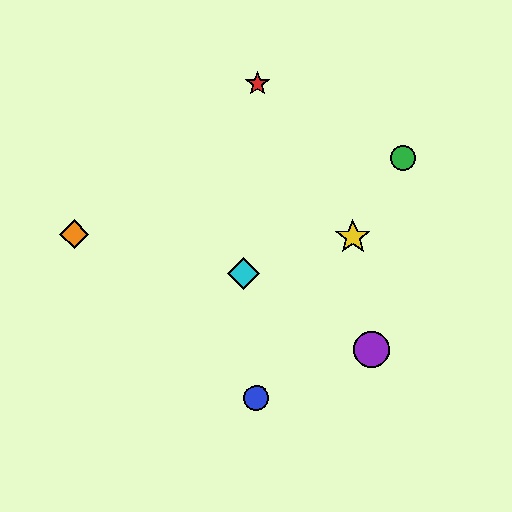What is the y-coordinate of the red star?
The red star is at y≈84.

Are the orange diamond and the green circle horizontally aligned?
No, the orange diamond is at y≈234 and the green circle is at y≈158.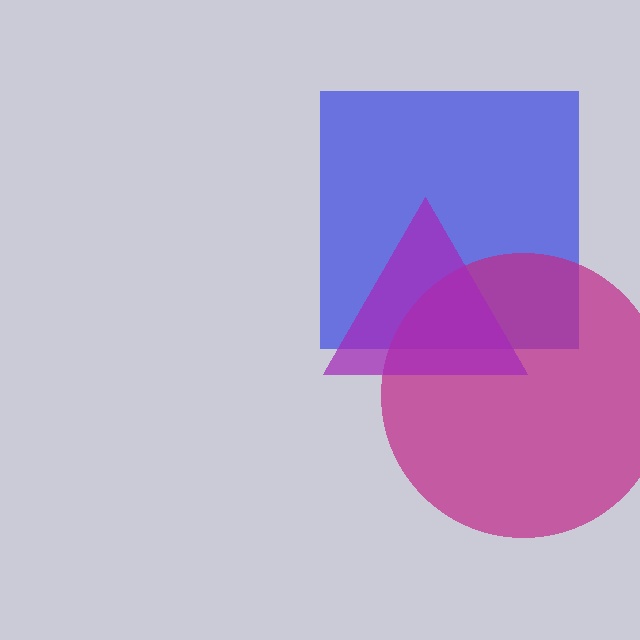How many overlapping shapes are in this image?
There are 3 overlapping shapes in the image.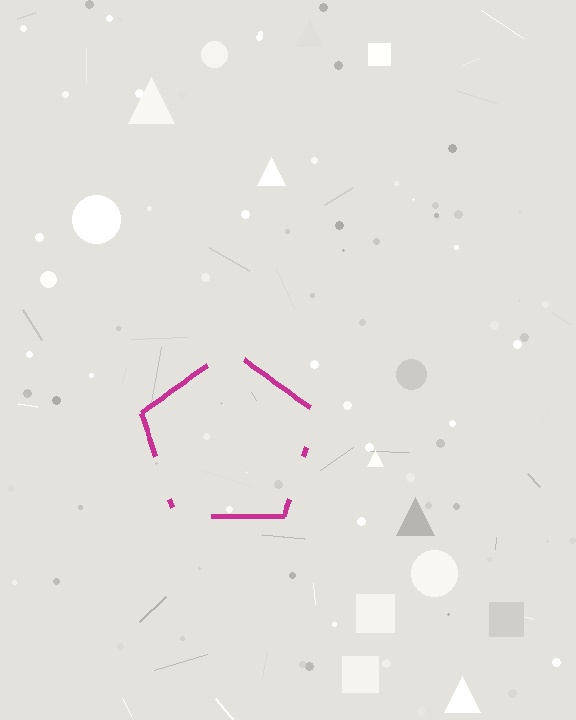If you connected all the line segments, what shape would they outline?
They would outline a pentagon.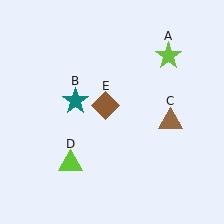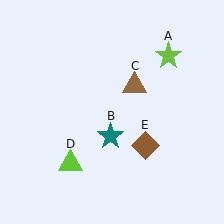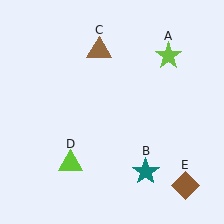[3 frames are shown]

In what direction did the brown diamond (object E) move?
The brown diamond (object E) moved down and to the right.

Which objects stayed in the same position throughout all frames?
Lime star (object A) and lime triangle (object D) remained stationary.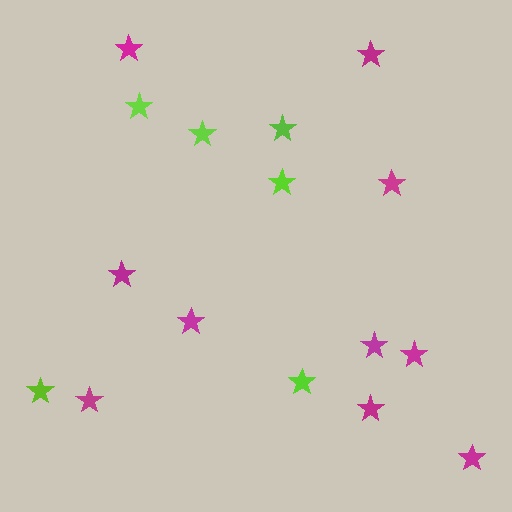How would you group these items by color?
There are 2 groups: one group of magenta stars (10) and one group of lime stars (6).